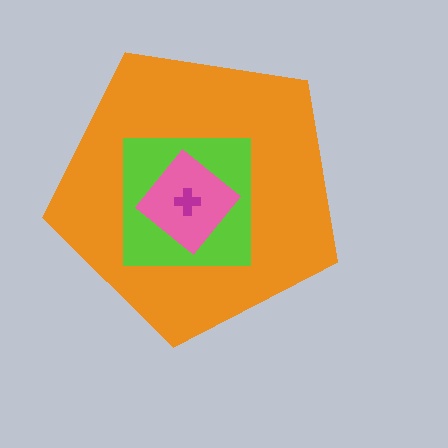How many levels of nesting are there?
4.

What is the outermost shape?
The orange pentagon.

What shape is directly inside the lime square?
The pink diamond.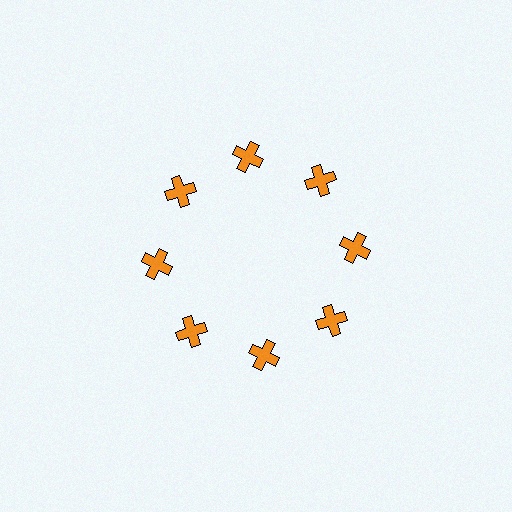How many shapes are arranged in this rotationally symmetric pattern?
There are 8 shapes, arranged in 8 groups of 1.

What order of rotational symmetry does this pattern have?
This pattern has 8-fold rotational symmetry.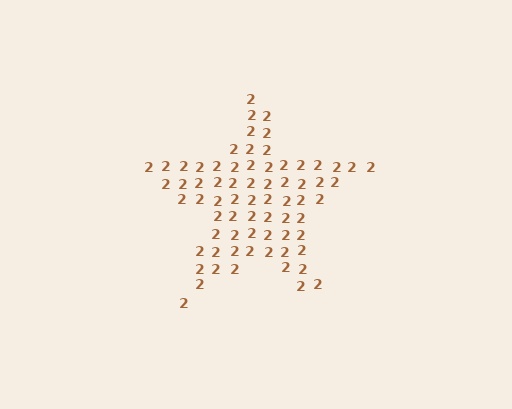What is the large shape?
The large shape is a star.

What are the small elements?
The small elements are digit 2's.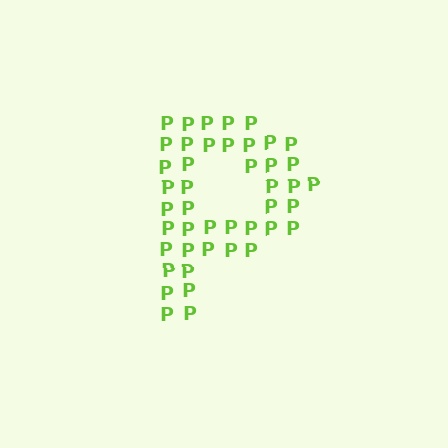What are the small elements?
The small elements are letter P's.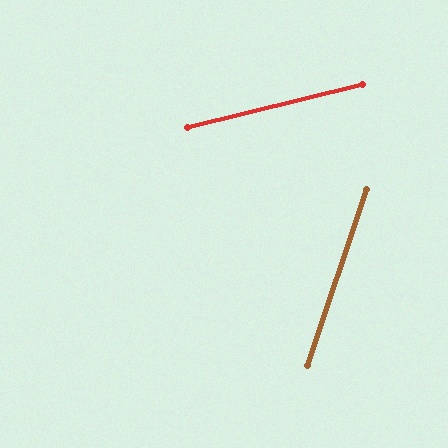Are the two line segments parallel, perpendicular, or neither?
Neither parallel nor perpendicular — they differ by about 58°.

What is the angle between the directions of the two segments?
Approximately 58 degrees.